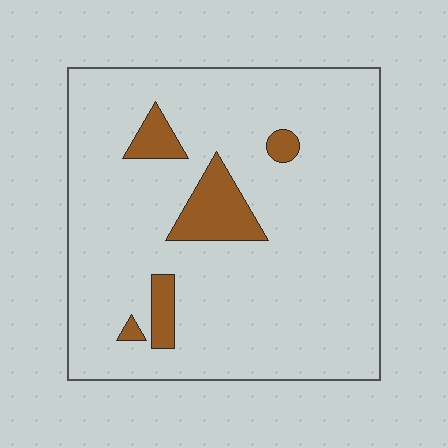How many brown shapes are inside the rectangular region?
5.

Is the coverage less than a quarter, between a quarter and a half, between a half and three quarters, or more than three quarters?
Less than a quarter.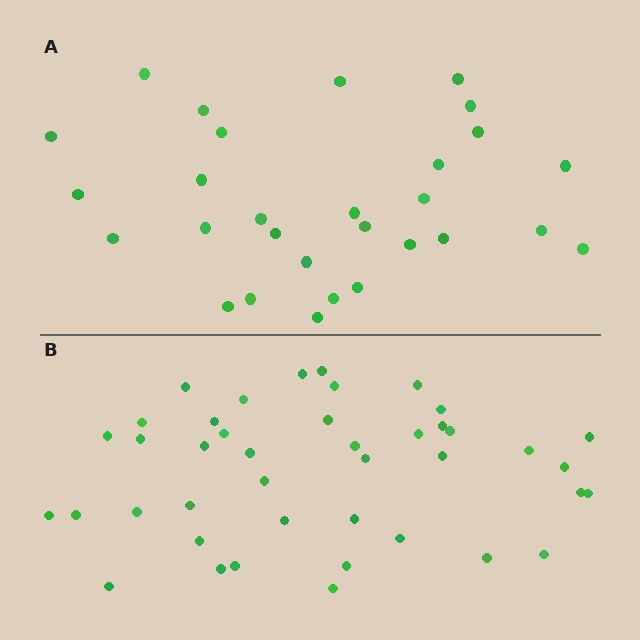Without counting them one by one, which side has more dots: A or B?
Region B (the bottom region) has more dots.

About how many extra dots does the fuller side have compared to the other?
Region B has approximately 15 more dots than region A.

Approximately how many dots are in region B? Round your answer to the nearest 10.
About 40 dots. (The exact count is 42, which rounds to 40.)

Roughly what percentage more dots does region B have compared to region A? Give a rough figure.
About 45% more.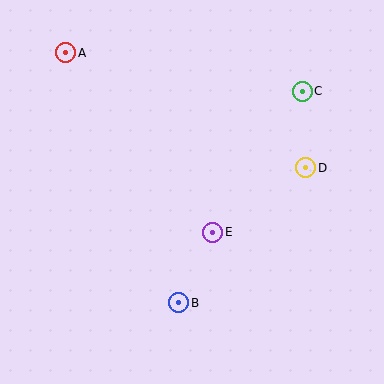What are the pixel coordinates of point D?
Point D is at (306, 168).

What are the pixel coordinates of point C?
Point C is at (302, 91).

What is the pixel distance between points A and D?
The distance between A and D is 266 pixels.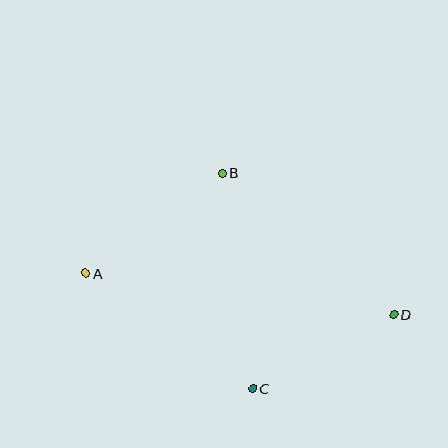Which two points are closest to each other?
Points C and D are closest to each other.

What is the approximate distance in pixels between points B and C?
The distance between B and C is approximately 217 pixels.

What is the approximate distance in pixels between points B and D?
The distance between B and D is approximately 222 pixels.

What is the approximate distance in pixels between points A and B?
The distance between A and B is approximately 170 pixels.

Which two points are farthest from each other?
Points A and D are farthest from each other.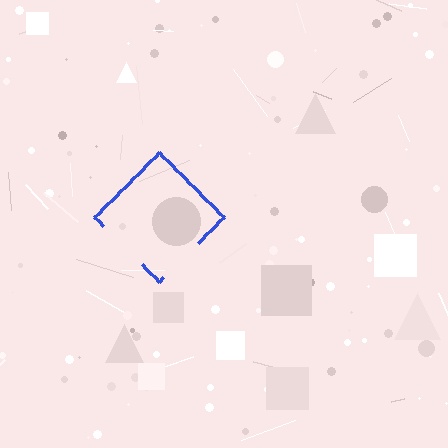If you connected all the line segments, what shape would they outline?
They would outline a diamond.